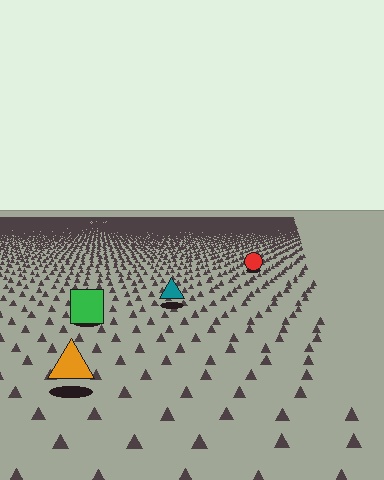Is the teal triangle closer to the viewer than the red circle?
Yes. The teal triangle is closer — you can tell from the texture gradient: the ground texture is coarser near it.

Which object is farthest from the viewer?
The red circle is farthest from the viewer. It appears smaller and the ground texture around it is denser.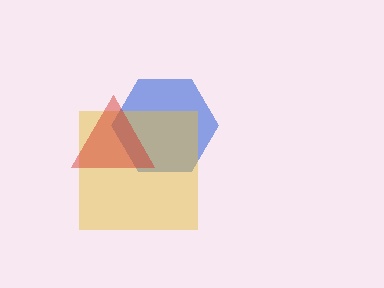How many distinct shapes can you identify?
There are 3 distinct shapes: a blue hexagon, a yellow square, a red triangle.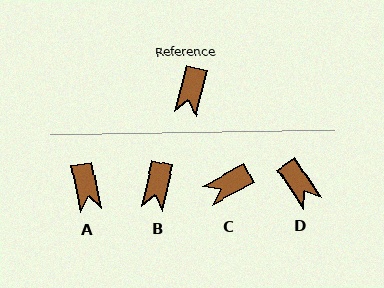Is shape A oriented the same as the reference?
No, it is off by about 24 degrees.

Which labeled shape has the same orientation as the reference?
B.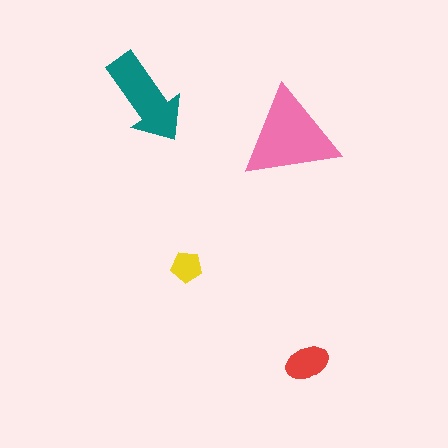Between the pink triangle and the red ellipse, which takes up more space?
The pink triangle.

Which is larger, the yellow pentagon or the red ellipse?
The red ellipse.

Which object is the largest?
The pink triangle.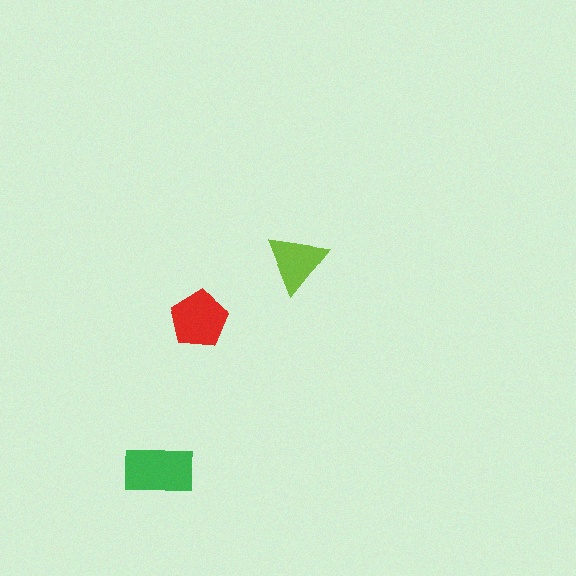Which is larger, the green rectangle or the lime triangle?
The green rectangle.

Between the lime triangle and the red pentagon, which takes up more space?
The red pentagon.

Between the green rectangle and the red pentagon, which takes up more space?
The green rectangle.